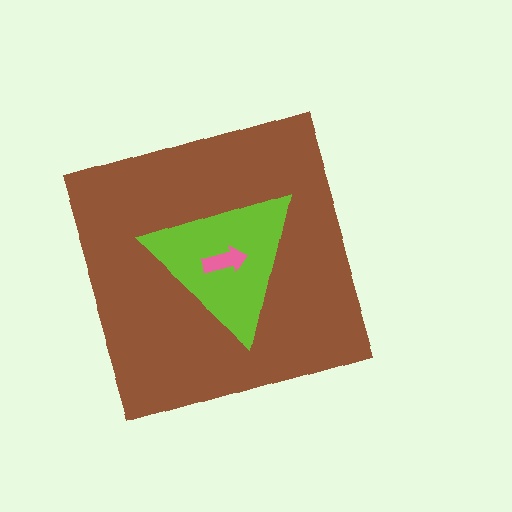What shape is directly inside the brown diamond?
The lime triangle.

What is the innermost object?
The pink arrow.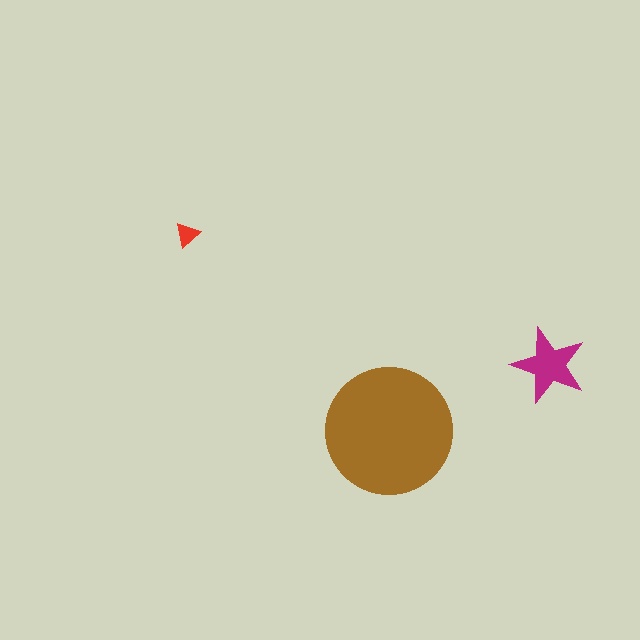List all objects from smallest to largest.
The red triangle, the magenta star, the brown circle.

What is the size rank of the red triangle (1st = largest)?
3rd.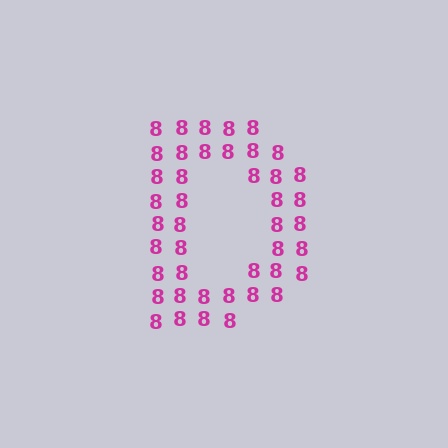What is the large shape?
The large shape is the letter D.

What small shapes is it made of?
It is made of small digit 8's.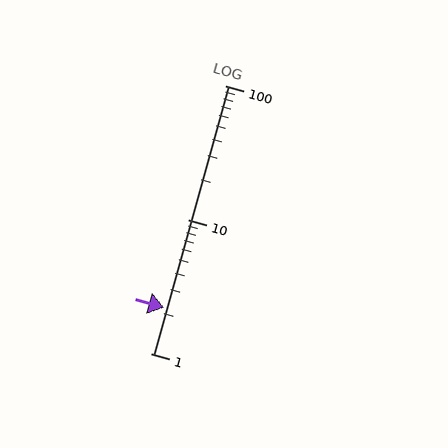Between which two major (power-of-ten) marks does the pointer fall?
The pointer is between 1 and 10.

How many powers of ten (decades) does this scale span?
The scale spans 2 decades, from 1 to 100.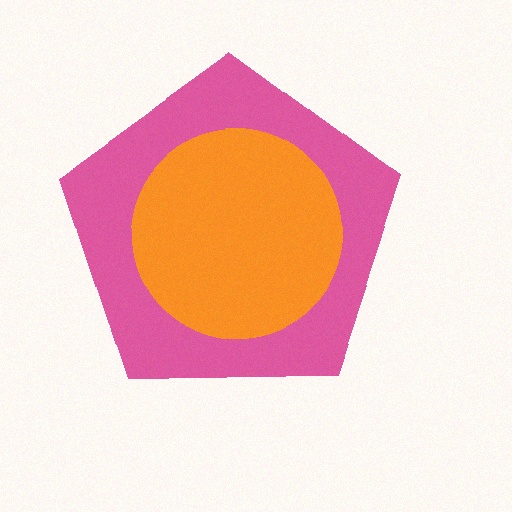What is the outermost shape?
The pink pentagon.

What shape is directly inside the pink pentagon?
The orange circle.